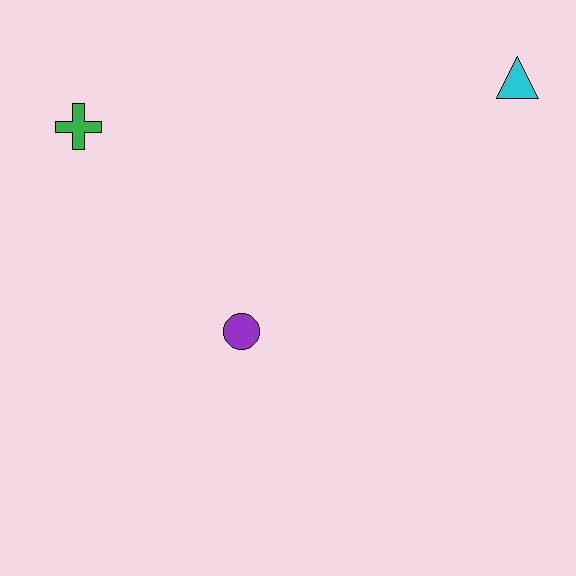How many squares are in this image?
There are no squares.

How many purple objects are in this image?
There is 1 purple object.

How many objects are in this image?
There are 3 objects.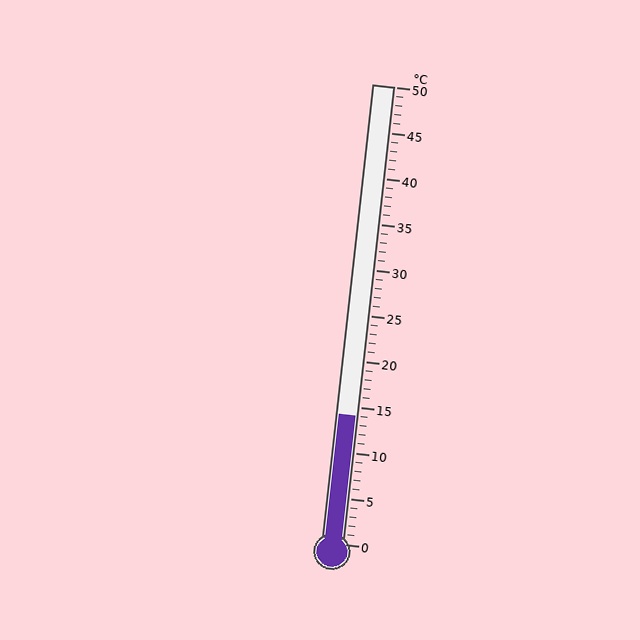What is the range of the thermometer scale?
The thermometer scale ranges from 0°C to 50°C.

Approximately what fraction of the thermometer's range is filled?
The thermometer is filled to approximately 30% of its range.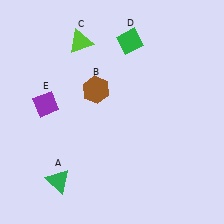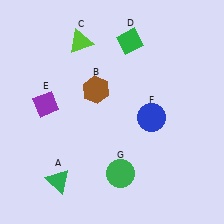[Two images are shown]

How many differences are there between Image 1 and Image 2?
There are 2 differences between the two images.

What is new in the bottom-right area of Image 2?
A green circle (G) was added in the bottom-right area of Image 2.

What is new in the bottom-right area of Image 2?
A blue circle (F) was added in the bottom-right area of Image 2.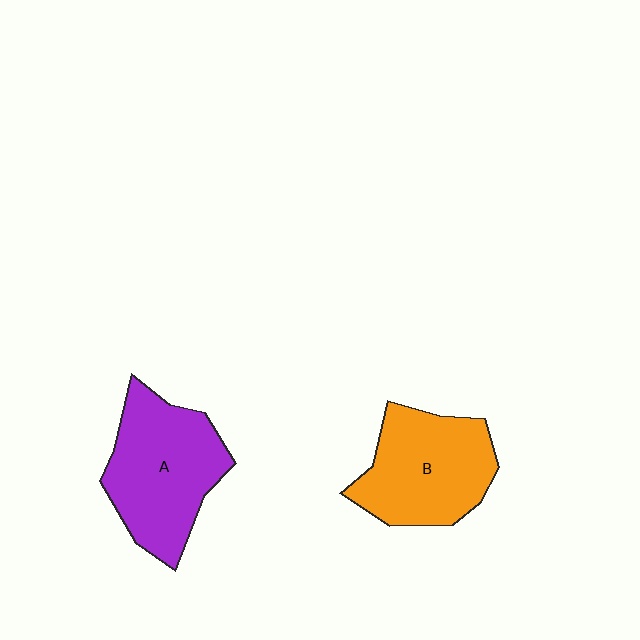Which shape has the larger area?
Shape A (purple).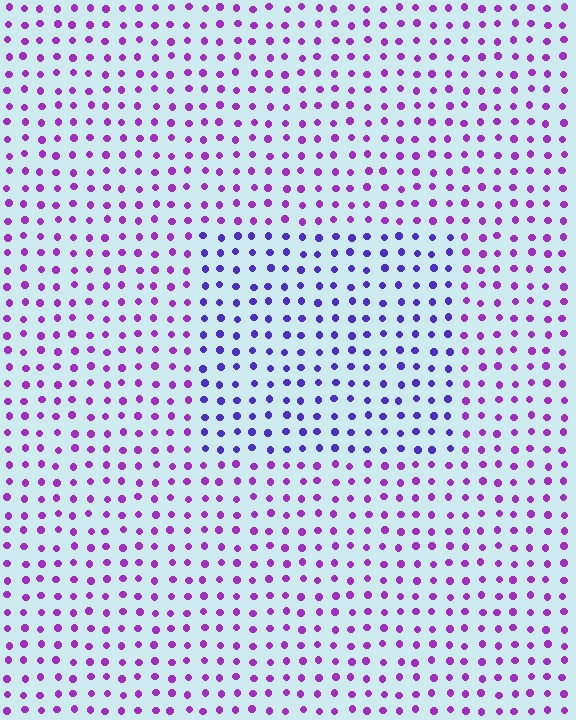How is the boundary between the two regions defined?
The boundary is defined purely by a slight shift in hue (about 35 degrees). Spacing, size, and orientation are identical on both sides.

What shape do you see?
I see a rectangle.